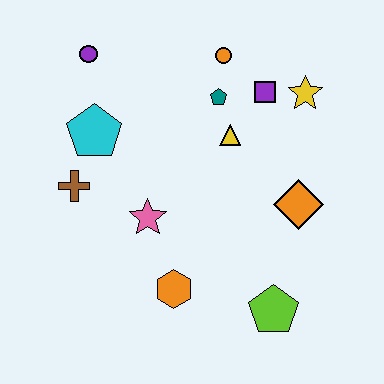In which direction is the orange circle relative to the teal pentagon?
The orange circle is above the teal pentagon.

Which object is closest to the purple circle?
The cyan pentagon is closest to the purple circle.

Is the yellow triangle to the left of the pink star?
No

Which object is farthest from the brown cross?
The yellow star is farthest from the brown cross.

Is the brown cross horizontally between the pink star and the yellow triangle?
No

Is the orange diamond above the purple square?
No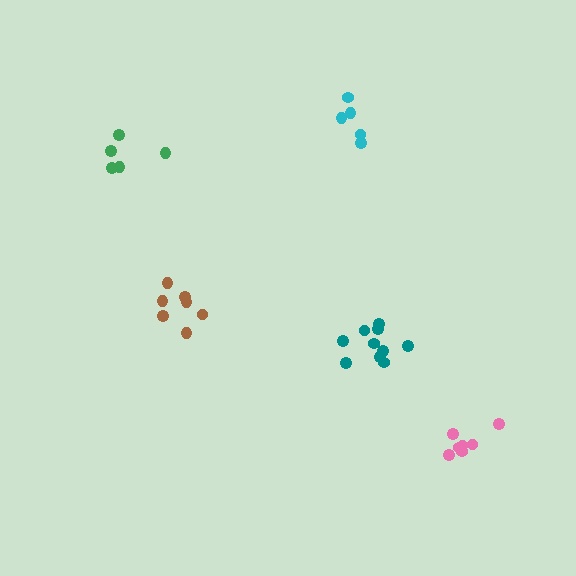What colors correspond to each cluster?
The clusters are colored: teal, green, cyan, brown, pink.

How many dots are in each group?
Group 1: 10 dots, Group 2: 5 dots, Group 3: 5 dots, Group 4: 7 dots, Group 5: 7 dots (34 total).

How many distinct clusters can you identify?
There are 5 distinct clusters.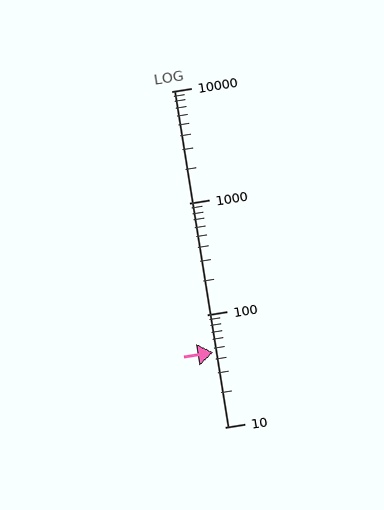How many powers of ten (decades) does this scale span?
The scale spans 3 decades, from 10 to 10000.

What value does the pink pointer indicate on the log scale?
The pointer indicates approximately 46.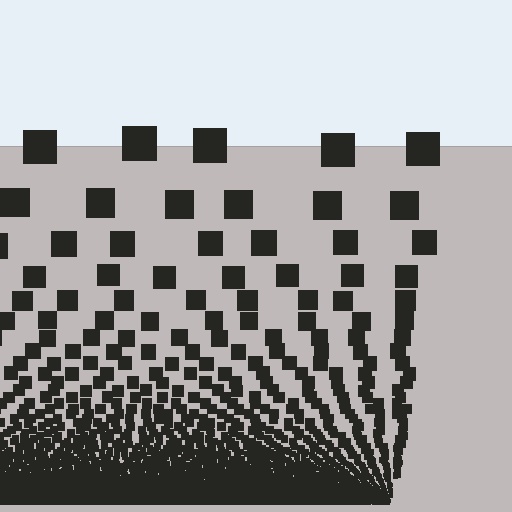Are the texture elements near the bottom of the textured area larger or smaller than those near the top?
Smaller. The gradient is inverted — elements near the bottom are smaller and denser.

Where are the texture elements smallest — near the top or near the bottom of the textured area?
Near the bottom.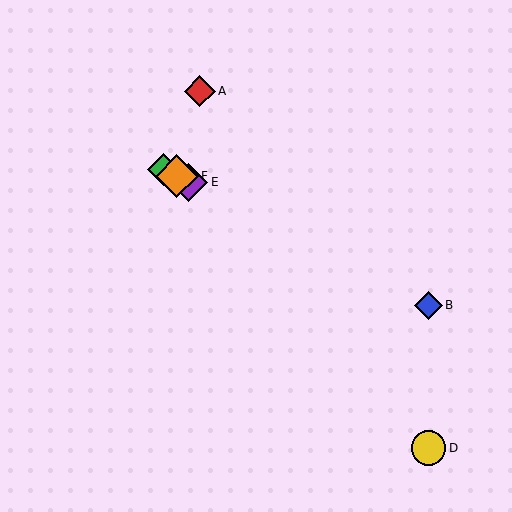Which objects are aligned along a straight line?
Objects B, C, E, F are aligned along a straight line.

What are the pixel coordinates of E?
Object E is at (189, 182).